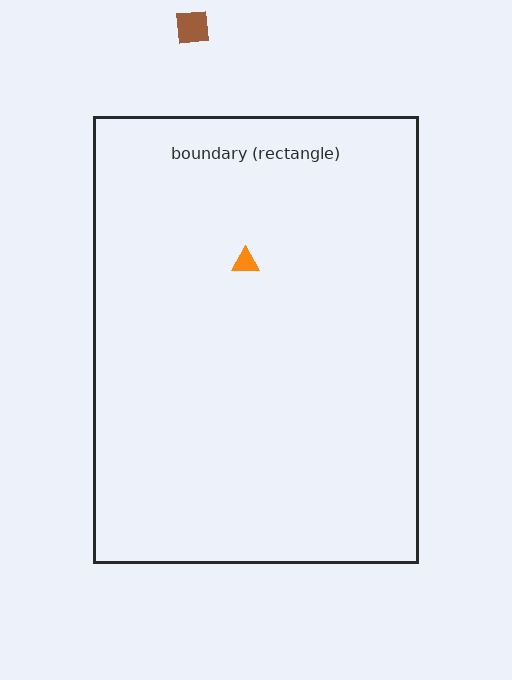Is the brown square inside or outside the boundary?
Outside.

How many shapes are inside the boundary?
1 inside, 1 outside.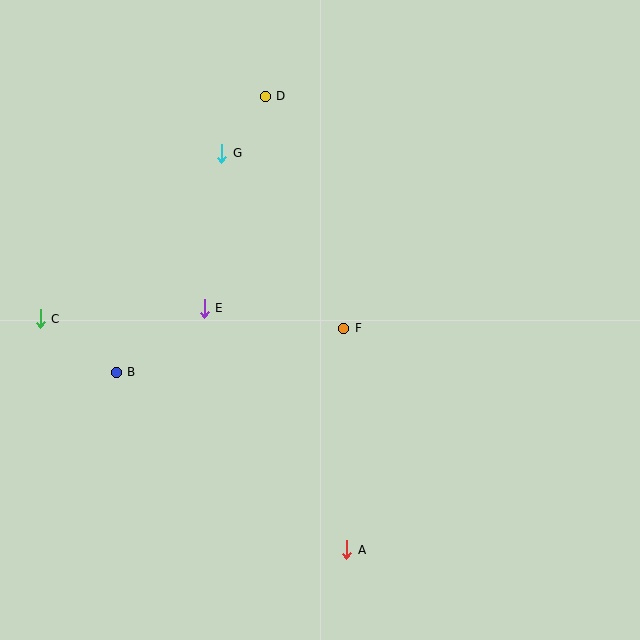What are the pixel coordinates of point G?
Point G is at (222, 153).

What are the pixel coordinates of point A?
Point A is at (347, 550).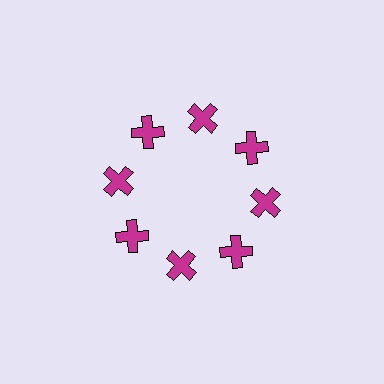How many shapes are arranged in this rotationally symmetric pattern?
There are 8 shapes, arranged in 8 groups of 1.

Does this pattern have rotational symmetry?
Yes, this pattern has 8-fold rotational symmetry. It looks the same after rotating 45 degrees around the center.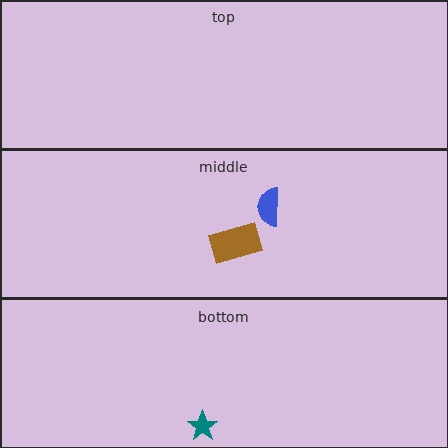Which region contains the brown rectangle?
The middle region.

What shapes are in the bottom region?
The teal star.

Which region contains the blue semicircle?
The middle region.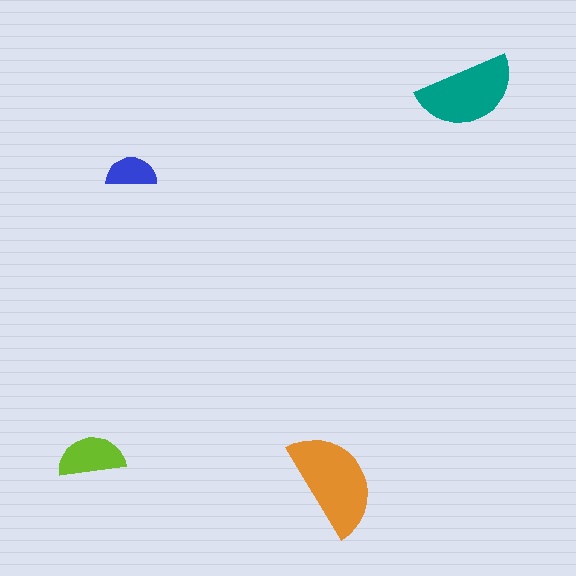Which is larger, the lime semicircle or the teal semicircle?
The teal one.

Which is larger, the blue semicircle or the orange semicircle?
The orange one.